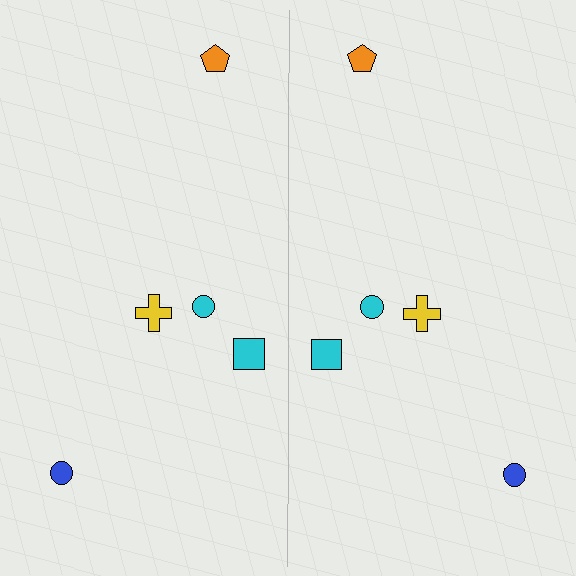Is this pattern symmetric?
Yes, this pattern has bilateral (reflection) symmetry.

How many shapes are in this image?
There are 10 shapes in this image.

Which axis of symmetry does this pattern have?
The pattern has a vertical axis of symmetry running through the center of the image.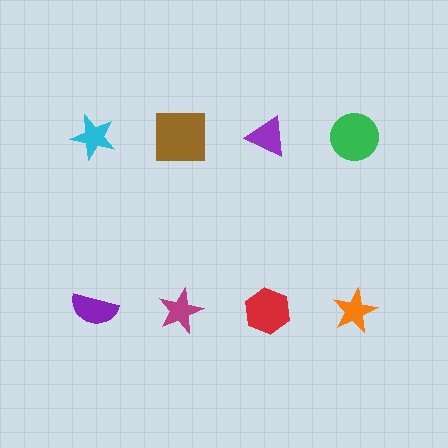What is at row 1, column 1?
A cyan star.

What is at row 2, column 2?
A magenta star.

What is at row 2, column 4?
An orange star.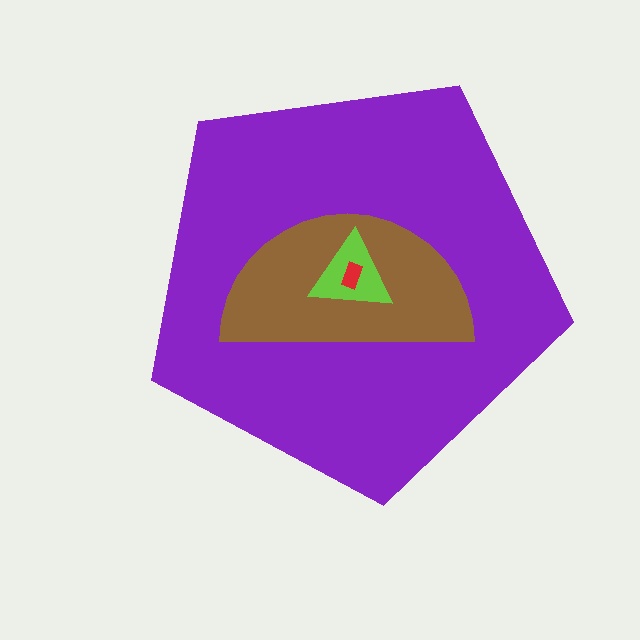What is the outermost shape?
The purple pentagon.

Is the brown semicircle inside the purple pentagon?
Yes.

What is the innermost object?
The red rectangle.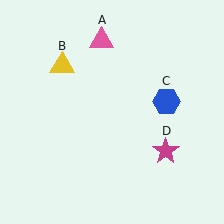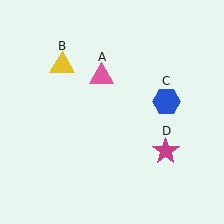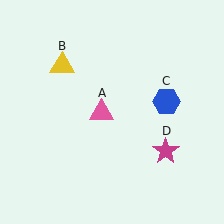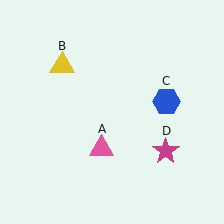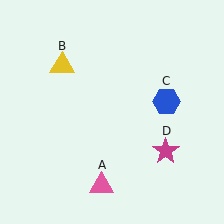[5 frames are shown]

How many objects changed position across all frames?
1 object changed position: pink triangle (object A).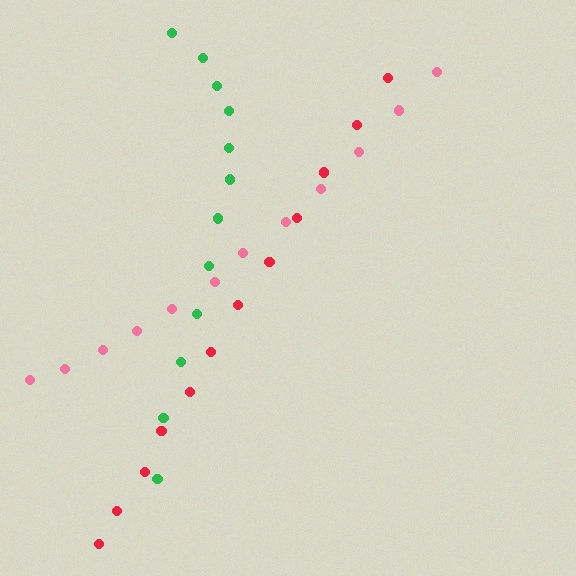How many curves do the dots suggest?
There are 3 distinct paths.